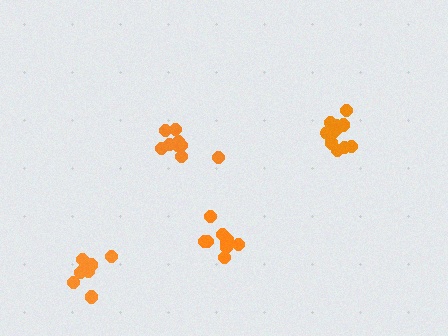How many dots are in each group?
Group 1: 10 dots, Group 2: 9 dots, Group 3: 8 dots, Group 4: 11 dots (38 total).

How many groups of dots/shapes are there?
There are 4 groups.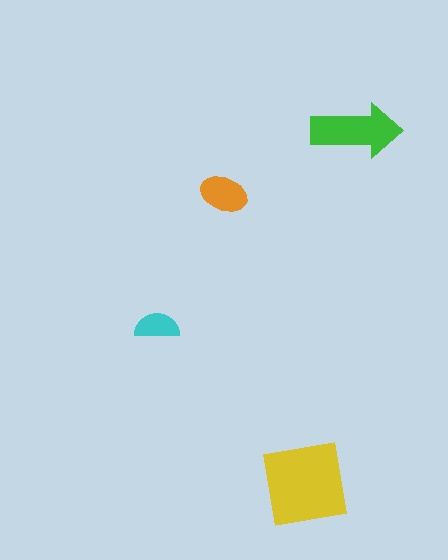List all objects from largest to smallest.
The yellow square, the green arrow, the orange ellipse, the cyan semicircle.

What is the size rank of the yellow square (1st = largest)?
1st.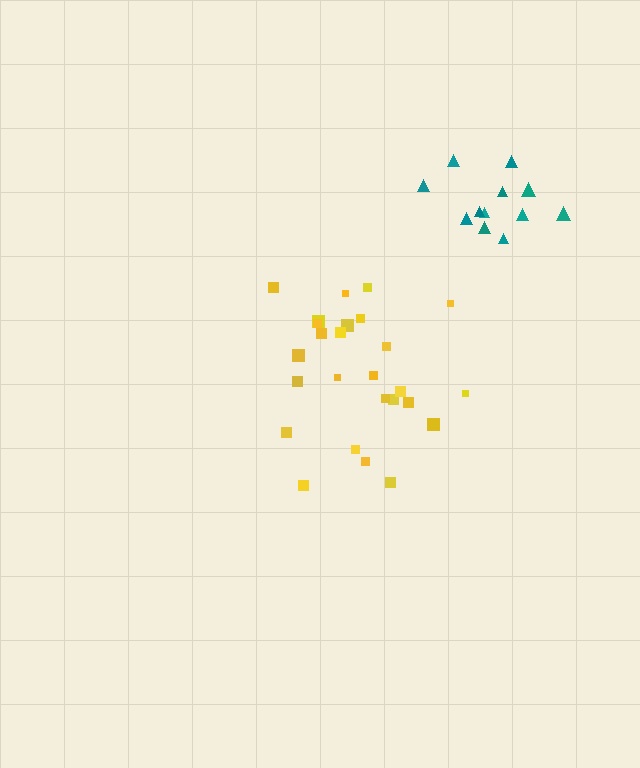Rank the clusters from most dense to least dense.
yellow, teal.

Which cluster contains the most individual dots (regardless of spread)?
Yellow (26).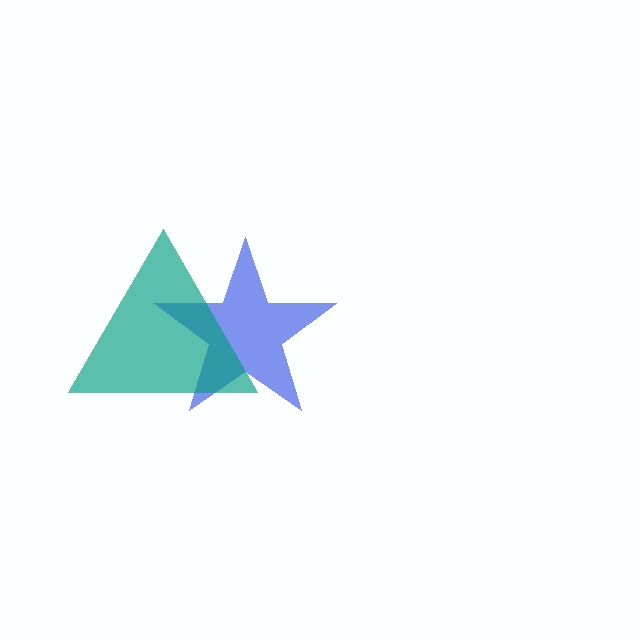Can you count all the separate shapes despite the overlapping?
Yes, there are 2 separate shapes.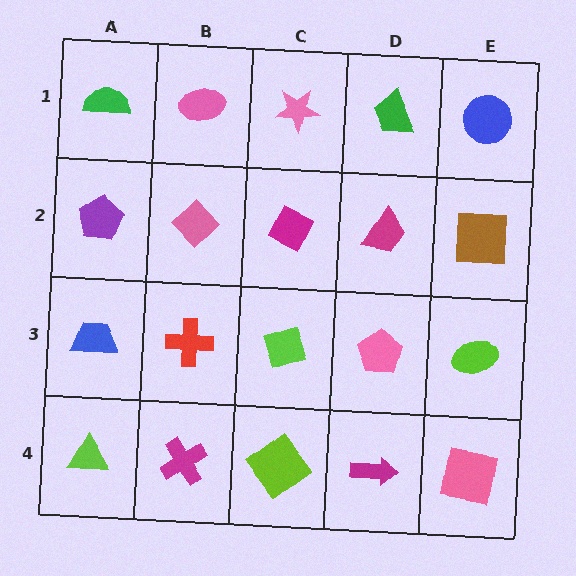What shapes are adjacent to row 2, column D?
A green trapezoid (row 1, column D), a pink pentagon (row 3, column D), a magenta diamond (row 2, column C), a brown square (row 2, column E).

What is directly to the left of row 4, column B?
A lime triangle.